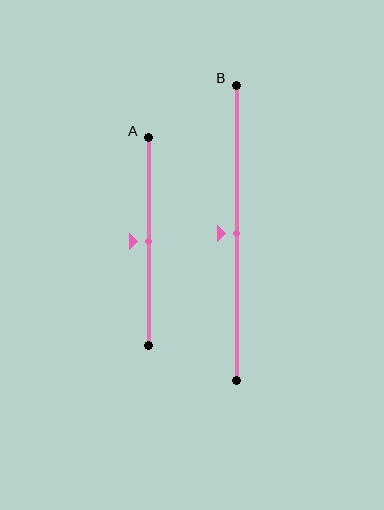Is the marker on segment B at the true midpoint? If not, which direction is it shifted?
Yes, the marker on segment B is at the true midpoint.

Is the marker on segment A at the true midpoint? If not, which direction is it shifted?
Yes, the marker on segment A is at the true midpoint.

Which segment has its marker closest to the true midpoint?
Segment A has its marker closest to the true midpoint.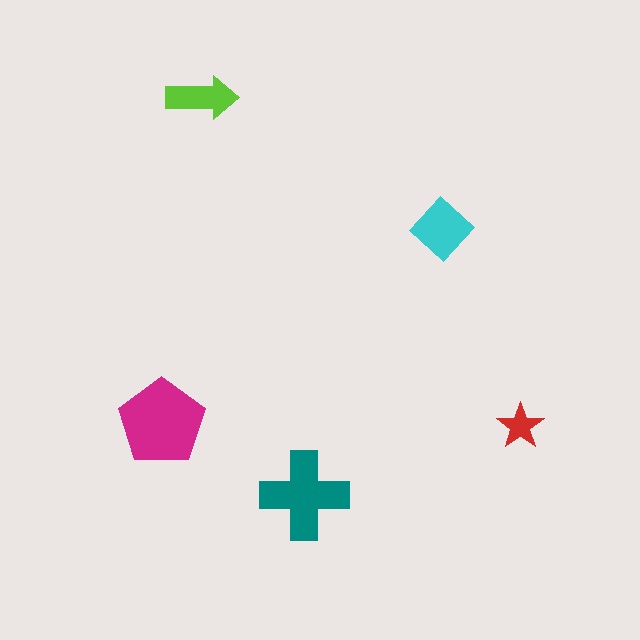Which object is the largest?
The magenta pentagon.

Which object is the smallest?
The red star.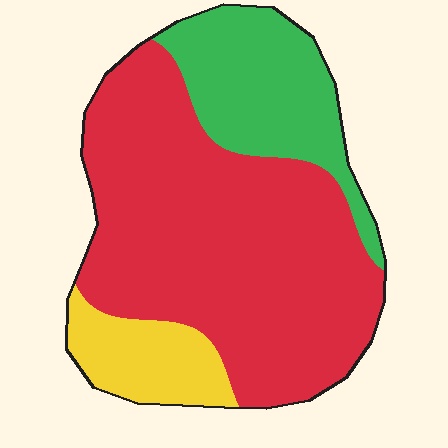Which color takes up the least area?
Yellow, at roughly 10%.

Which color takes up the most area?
Red, at roughly 65%.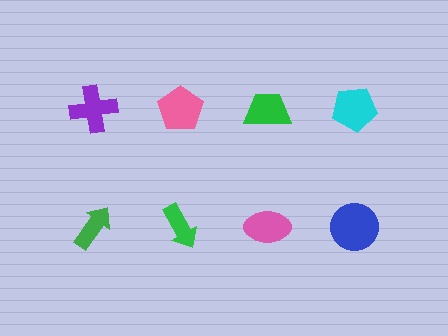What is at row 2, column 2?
A green arrow.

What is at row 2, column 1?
A green arrow.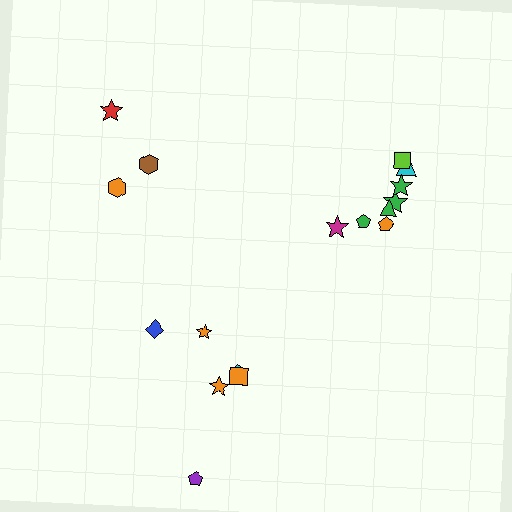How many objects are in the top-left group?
There are 3 objects.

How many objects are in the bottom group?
There are 6 objects.